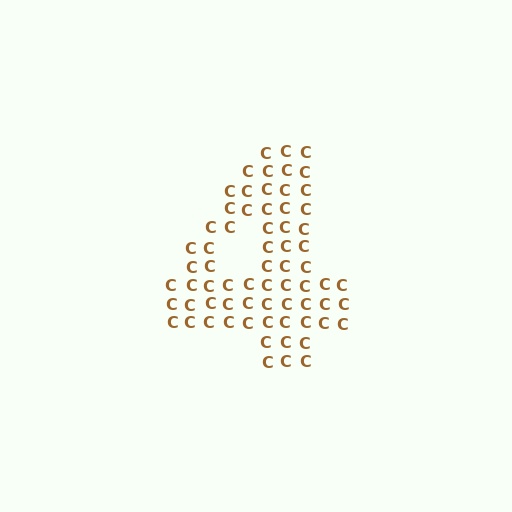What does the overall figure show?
The overall figure shows the digit 4.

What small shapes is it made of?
It is made of small letter C's.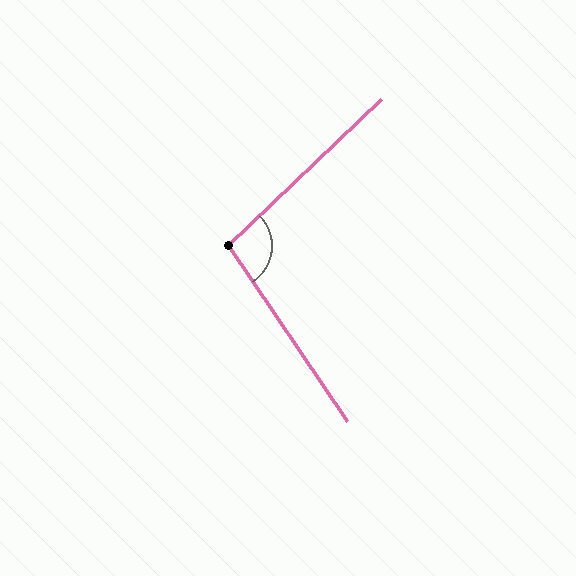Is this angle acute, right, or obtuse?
It is obtuse.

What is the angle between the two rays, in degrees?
Approximately 100 degrees.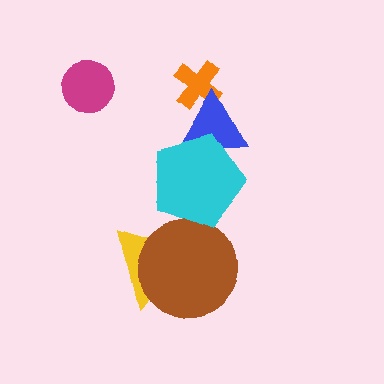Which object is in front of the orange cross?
The blue triangle is in front of the orange cross.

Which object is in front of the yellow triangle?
The brown circle is in front of the yellow triangle.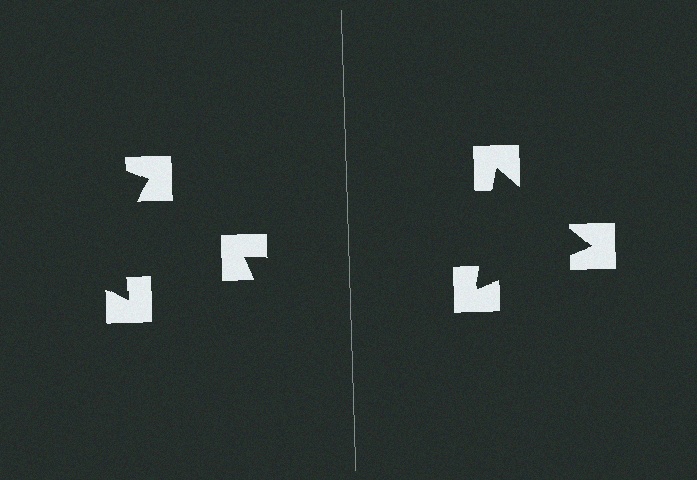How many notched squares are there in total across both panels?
6 — 3 on each side.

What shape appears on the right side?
An illusory triangle.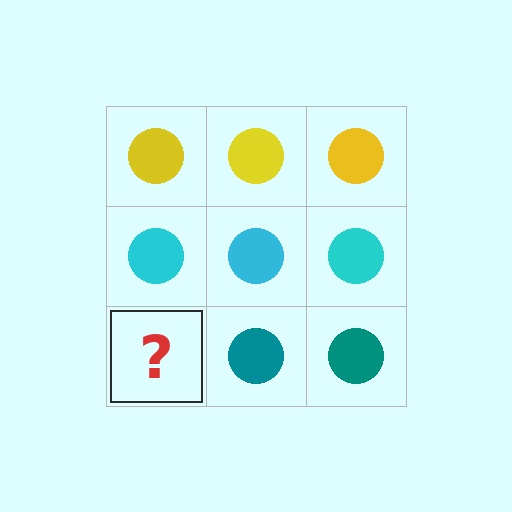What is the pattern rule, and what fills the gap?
The rule is that each row has a consistent color. The gap should be filled with a teal circle.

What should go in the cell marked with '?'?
The missing cell should contain a teal circle.